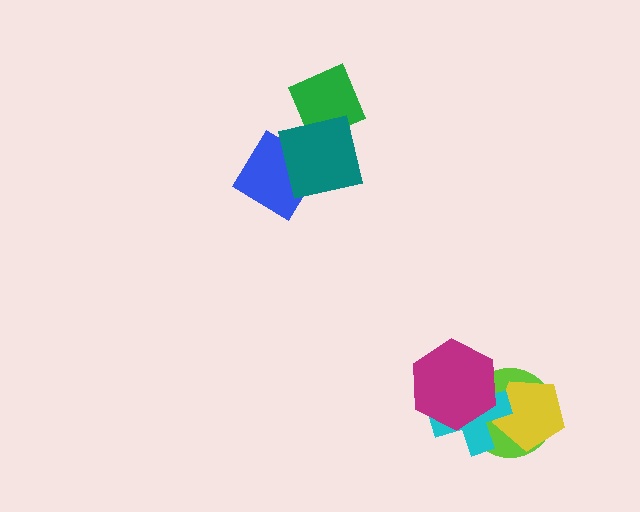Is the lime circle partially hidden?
Yes, it is partially covered by another shape.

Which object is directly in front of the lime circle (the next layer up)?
The yellow pentagon is directly in front of the lime circle.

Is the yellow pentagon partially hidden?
Yes, it is partially covered by another shape.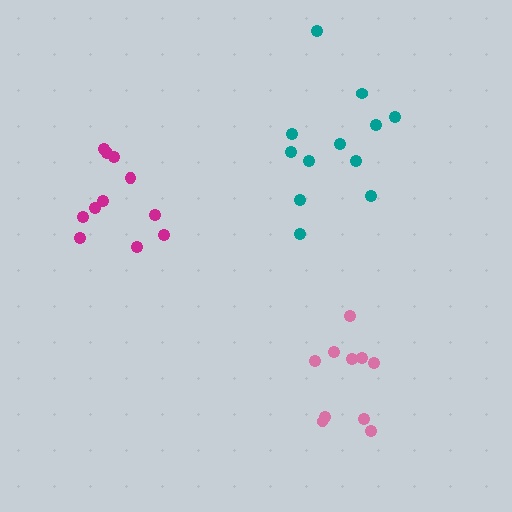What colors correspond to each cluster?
The clusters are colored: pink, teal, magenta.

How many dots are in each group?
Group 1: 10 dots, Group 2: 12 dots, Group 3: 11 dots (33 total).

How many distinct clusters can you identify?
There are 3 distinct clusters.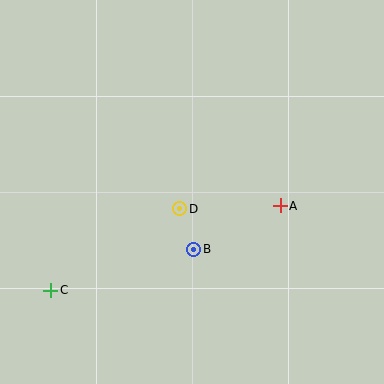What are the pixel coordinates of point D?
Point D is at (180, 209).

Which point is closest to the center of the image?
Point D at (180, 209) is closest to the center.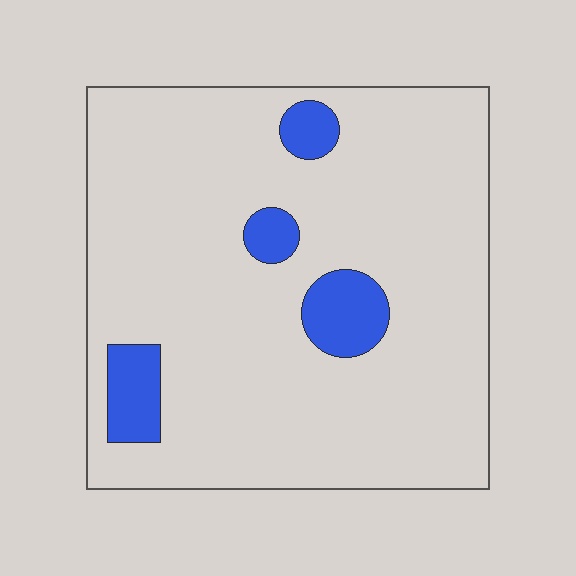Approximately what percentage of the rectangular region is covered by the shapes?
Approximately 10%.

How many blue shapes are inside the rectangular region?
4.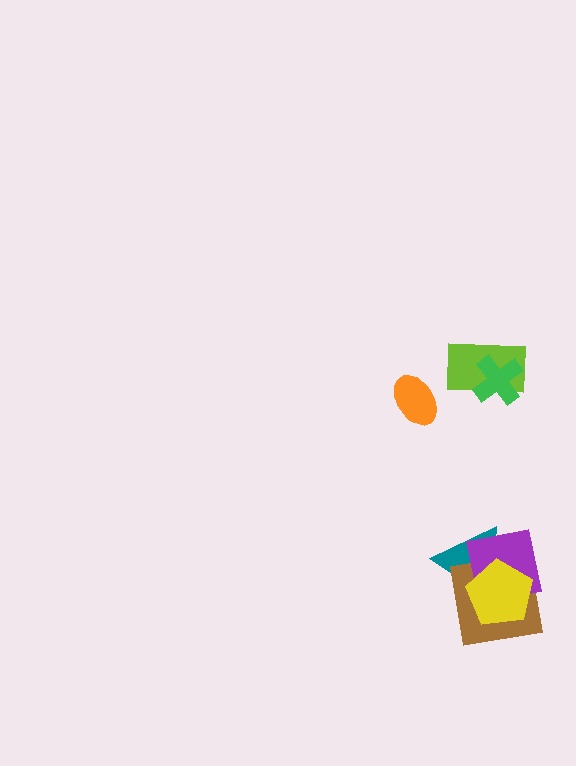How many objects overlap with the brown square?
3 objects overlap with the brown square.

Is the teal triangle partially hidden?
Yes, it is partially covered by another shape.